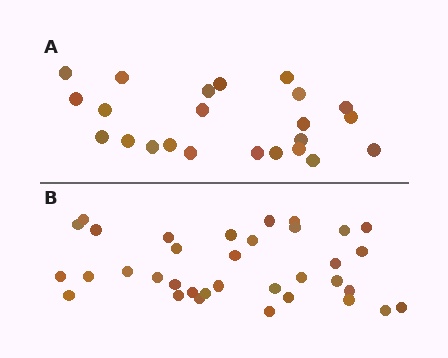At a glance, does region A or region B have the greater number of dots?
Region B (the bottom region) has more dots.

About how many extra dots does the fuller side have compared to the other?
Region B has roughly 12 or so more dots than region A.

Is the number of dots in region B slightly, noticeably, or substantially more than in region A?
Region B has substantially more. The ratio is roughly 1.5 to 1.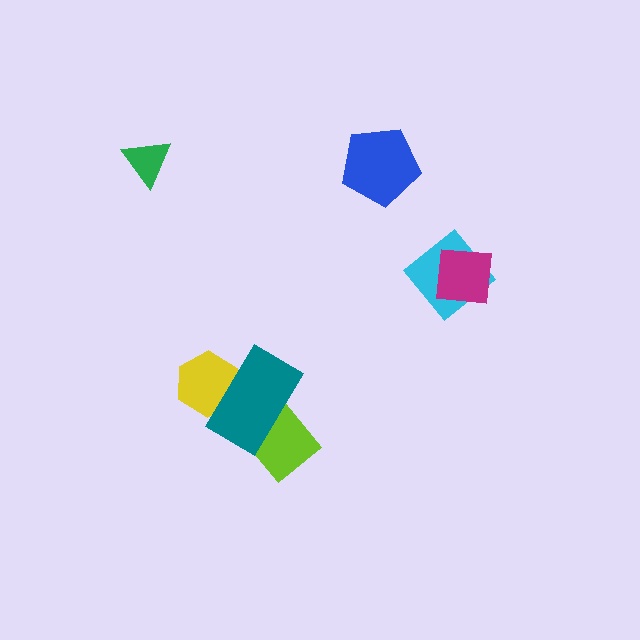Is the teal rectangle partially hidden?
No, no other shape covers it.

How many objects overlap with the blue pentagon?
0 objects overlap with the blue pentagon.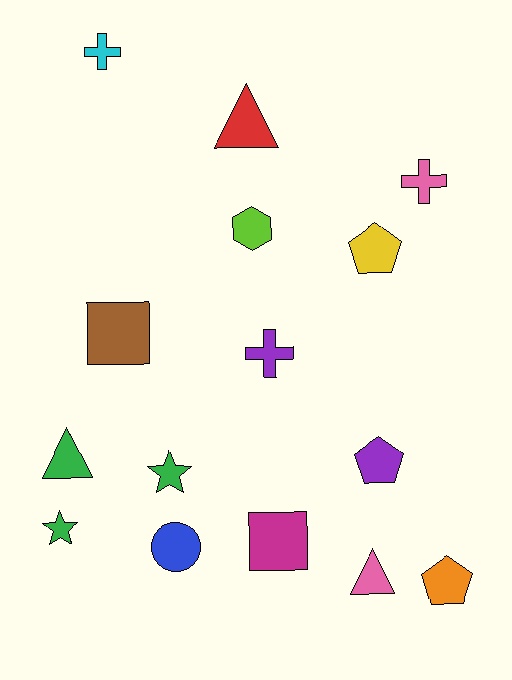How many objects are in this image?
There are 15 objects.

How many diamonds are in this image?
There are no diamonds.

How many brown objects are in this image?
There is 1 brown object.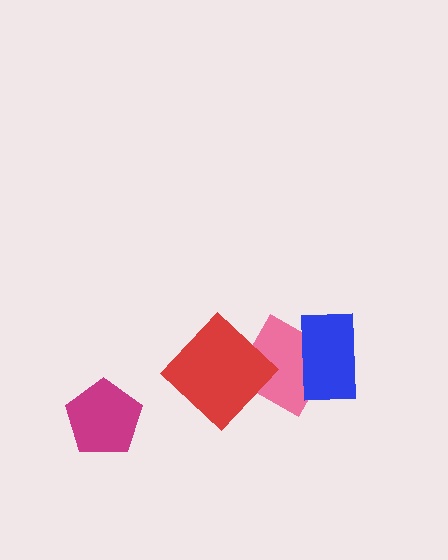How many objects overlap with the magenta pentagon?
0 objects overlap with the magenta pentagon.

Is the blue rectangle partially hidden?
No, no other shape covers it.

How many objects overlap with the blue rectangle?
1 object overlaps with the blue rectangle.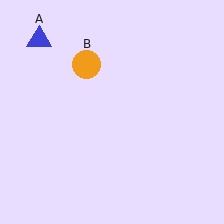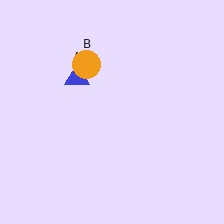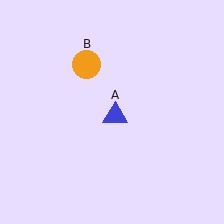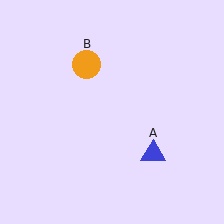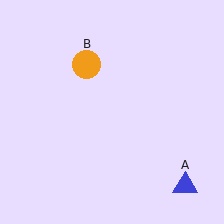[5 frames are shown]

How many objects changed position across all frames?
1 object changed position: blue triangle (object A).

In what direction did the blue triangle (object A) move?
The blue triangle (object A) moved down and to the right.